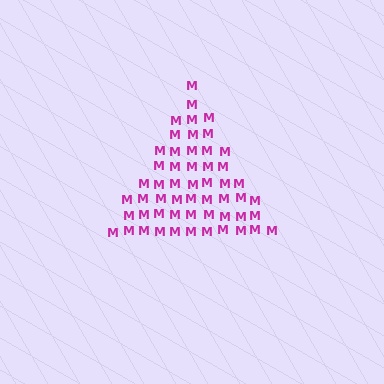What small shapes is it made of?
It is made of small letter M's.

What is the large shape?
The large shape is a triangle.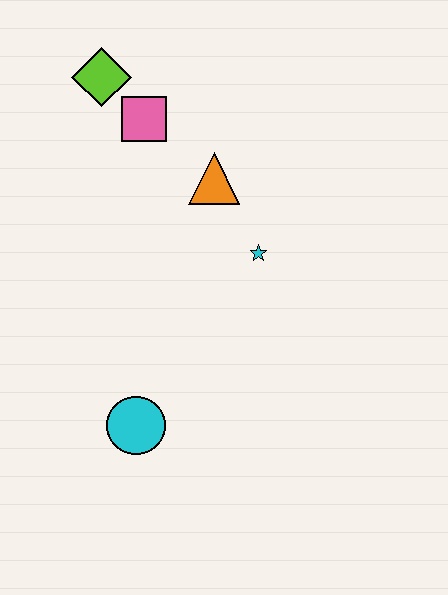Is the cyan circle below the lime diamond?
Yes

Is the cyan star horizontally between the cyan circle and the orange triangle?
No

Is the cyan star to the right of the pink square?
Yes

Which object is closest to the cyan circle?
The cyan star is closest to the cyan circle.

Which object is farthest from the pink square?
The cyan circle is farthest from the pink square.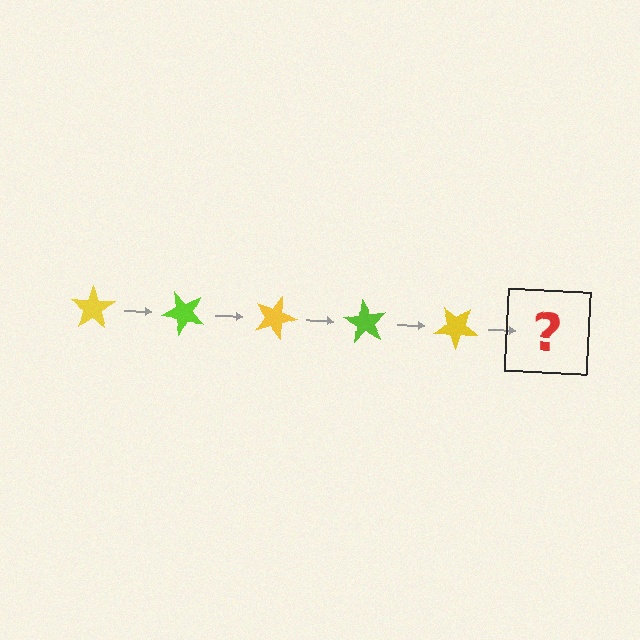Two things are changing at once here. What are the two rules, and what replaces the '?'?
The two rules are that it rotates 45 degrees each step and the color cycles through yellow and lime. The '?' should be a lime star, rotated 225 degrees from the start.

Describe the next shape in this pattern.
It should be a lime star, rotated 225 degrees from the start.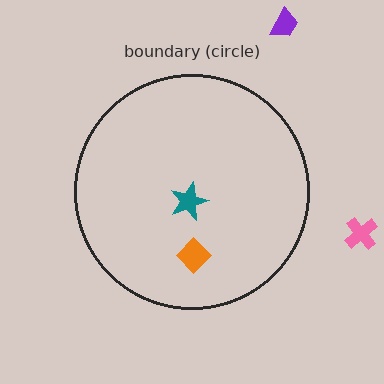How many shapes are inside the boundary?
2 inside, 2 outside.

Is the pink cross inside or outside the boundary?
Outside.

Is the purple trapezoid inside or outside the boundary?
Outside.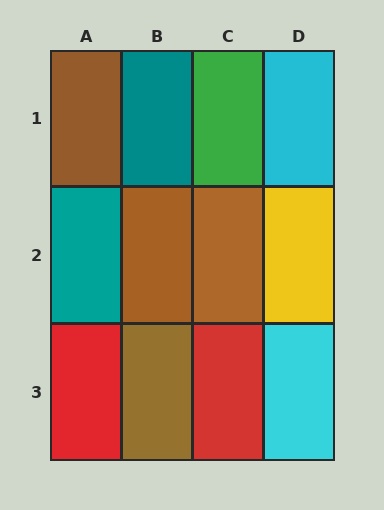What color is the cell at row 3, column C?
Red.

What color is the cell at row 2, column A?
Teal.